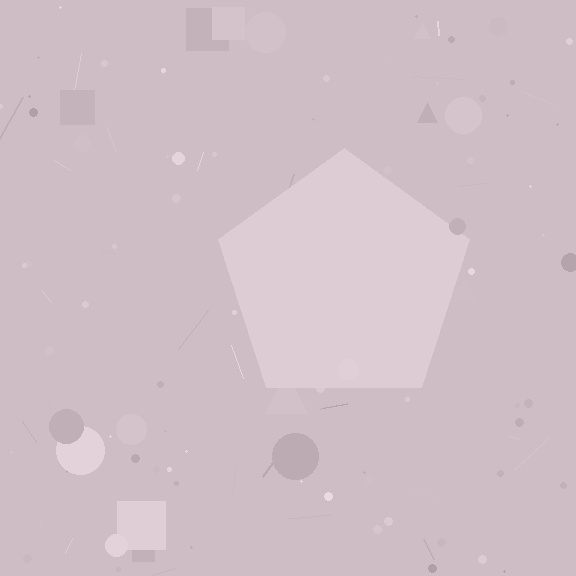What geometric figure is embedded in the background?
A pentagon is embedded in the background.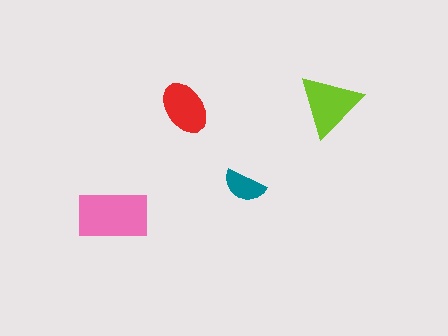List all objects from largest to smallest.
The pink rectangle, the lime triangle, the red ellipse, the teal semicircle.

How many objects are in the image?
There are 4 objects in the image.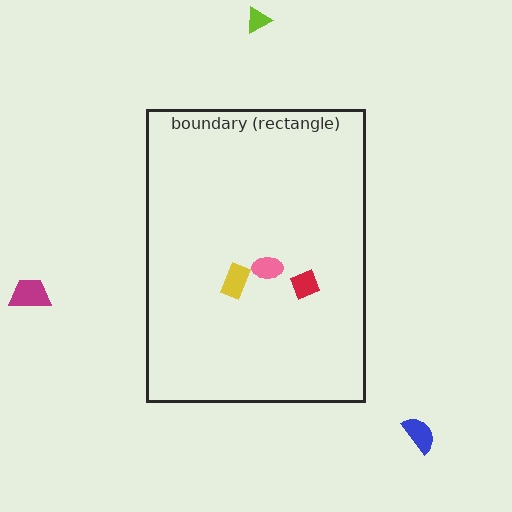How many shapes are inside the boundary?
3 inside, 3 outside.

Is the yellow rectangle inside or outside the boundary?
Inside.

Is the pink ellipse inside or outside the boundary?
Inside.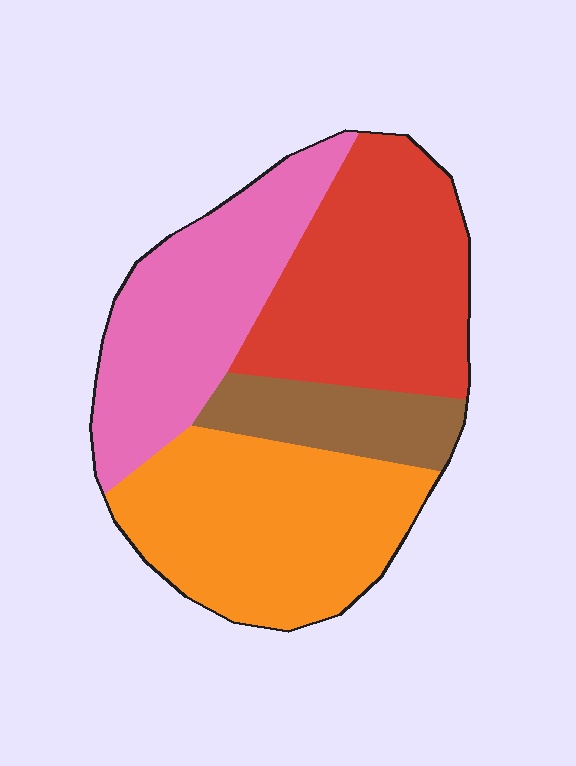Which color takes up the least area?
Brown, at roughly 10%.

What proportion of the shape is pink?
Pink takes up about one quarter (1/4) of the shape.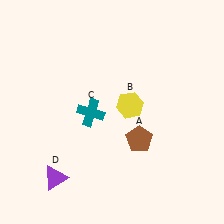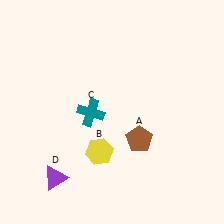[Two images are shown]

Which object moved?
The yellow hexagon (B) moved down.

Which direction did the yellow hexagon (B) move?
The yellow hexagon (B) moved down.